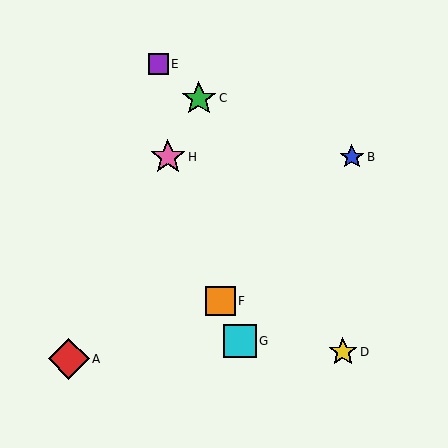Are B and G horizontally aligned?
No, B is at y≈157 and G is at y≈341.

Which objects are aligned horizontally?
Objects B, H are aligned horizontally.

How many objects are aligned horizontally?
2 objects (B, H) are aligned horizontally.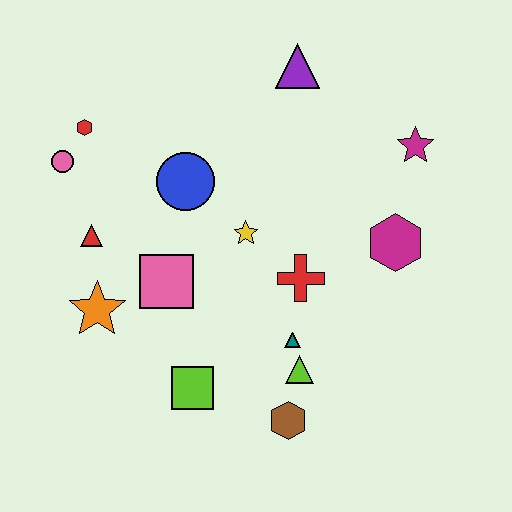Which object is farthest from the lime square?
The purple triangle is farthest from the lime square.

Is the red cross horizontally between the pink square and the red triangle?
No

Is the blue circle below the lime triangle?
No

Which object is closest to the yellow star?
The red cross is closest to the yellow star.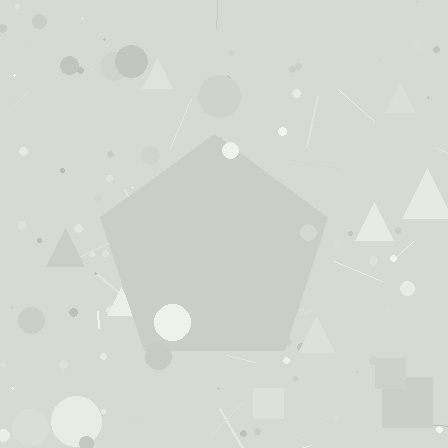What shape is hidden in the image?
A pentagon is hidden in the image.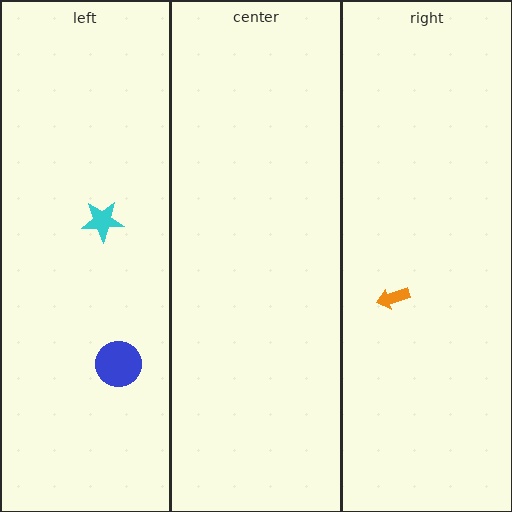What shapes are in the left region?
The blue circle, the cyan star.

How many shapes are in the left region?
2.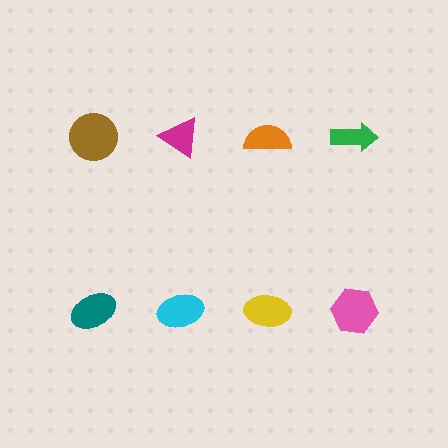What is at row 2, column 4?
A pink hexagon.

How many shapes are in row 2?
4 shapes.